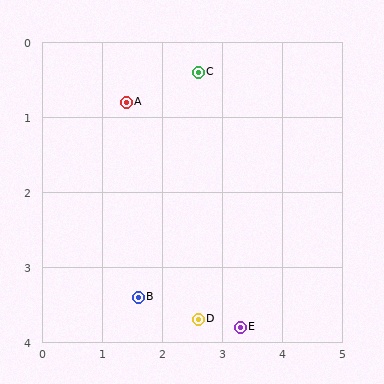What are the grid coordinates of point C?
Point C is at approximately (2.6, 0.4).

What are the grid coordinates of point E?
Point E is at approximately (3.3, 3.8).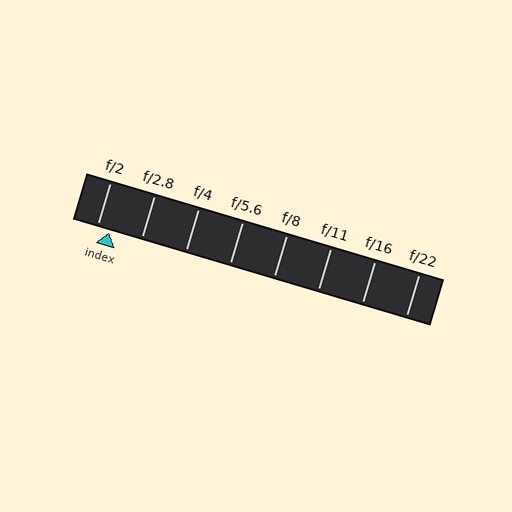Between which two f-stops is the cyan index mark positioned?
The index mark is between f/2 and f/2.8.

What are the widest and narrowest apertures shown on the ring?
The widest aperture shown is f/2 and the narrowest is f/22.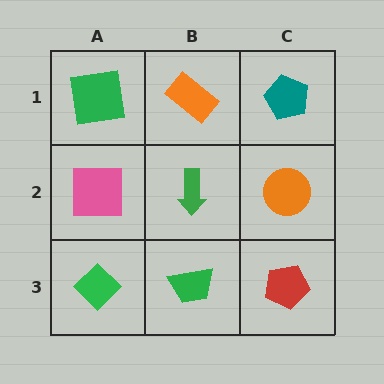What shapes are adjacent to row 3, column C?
An orange circle (row 2, column C), a green trapezoid (row 3, column B).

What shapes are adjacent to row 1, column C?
An orange circle (row 2, column C), an orange rectangle (row 1, column B).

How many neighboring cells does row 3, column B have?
3.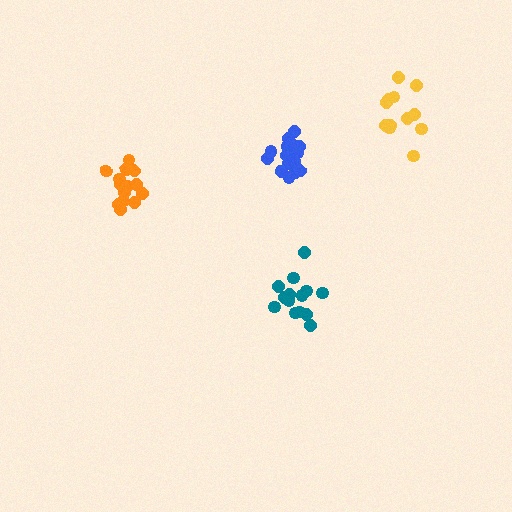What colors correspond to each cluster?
The clusters are colored: yellow, teal, orange, blue.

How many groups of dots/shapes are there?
There are 4 groups.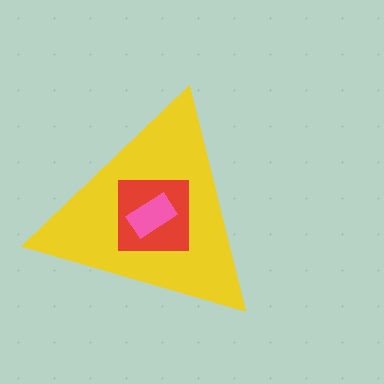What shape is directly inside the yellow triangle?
The red square.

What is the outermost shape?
The yellow triangle.